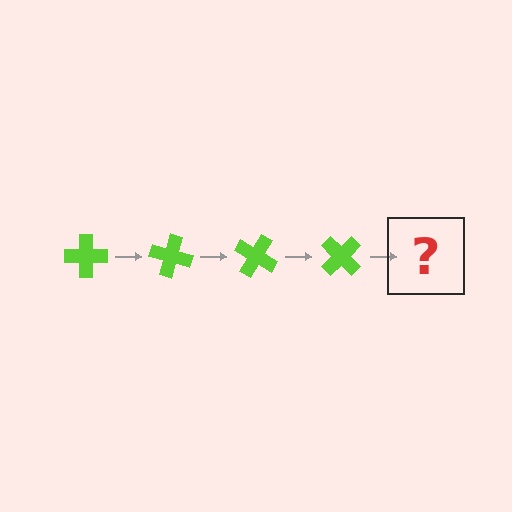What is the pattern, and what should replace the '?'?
The pattern is that the cross rotates 15 degrees each step. The '?' should be a lime cross rotated 60 degrees.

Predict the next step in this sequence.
The next step is a lime cross rotated 60 degrees.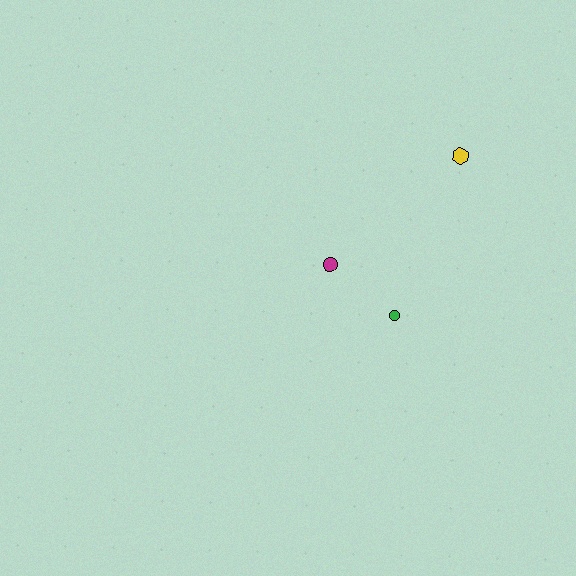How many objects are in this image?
There are 3 objects.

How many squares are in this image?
There are no squares.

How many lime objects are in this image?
There are no lime objects.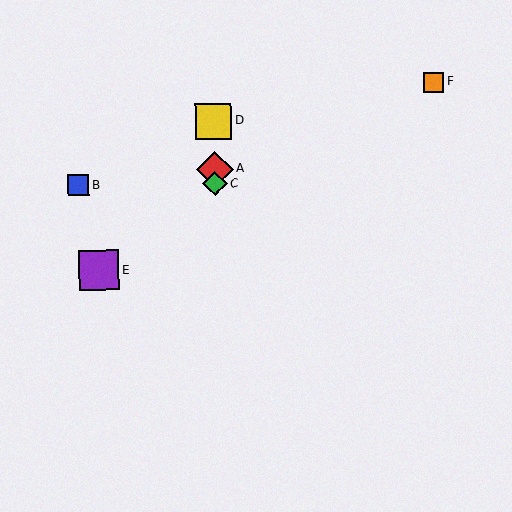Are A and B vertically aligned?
No, A is at x≈215 and B is at x≈78.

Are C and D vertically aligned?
Yes, both are at x≈215.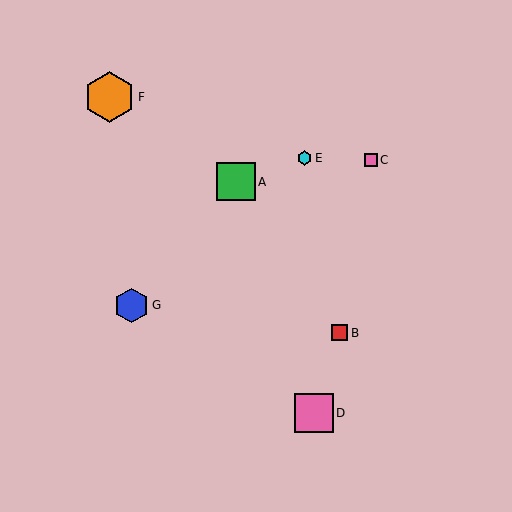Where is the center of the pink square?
The center of the pink square is at (314, 413).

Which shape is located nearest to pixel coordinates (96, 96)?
The orange hexagon (labeled F) at (109, 97) is nearest to that location.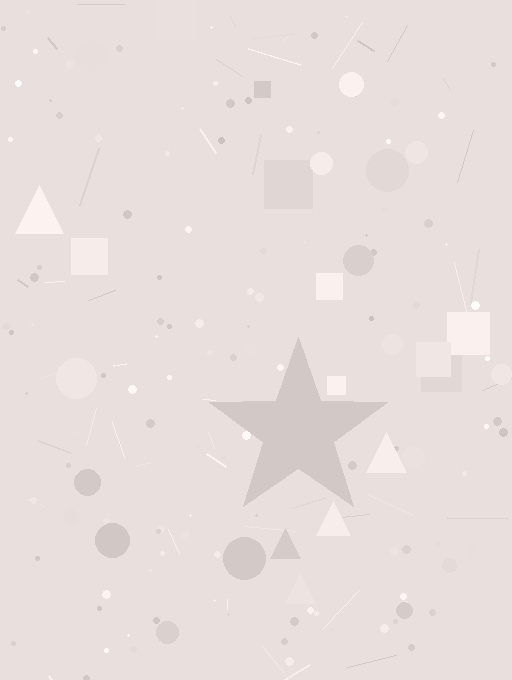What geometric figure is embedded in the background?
A star is embedded in the background.